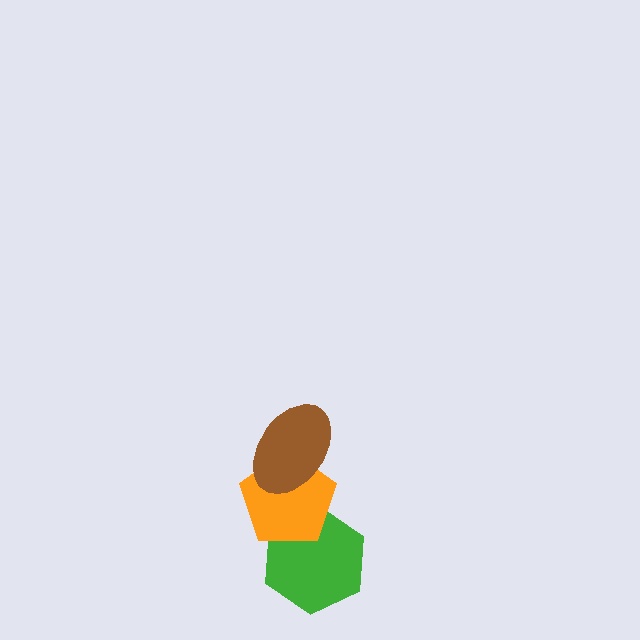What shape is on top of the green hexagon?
The orange pentagon is on top of the green hexagon.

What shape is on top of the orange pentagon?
The brown ellipse is on top of the orange pentagon.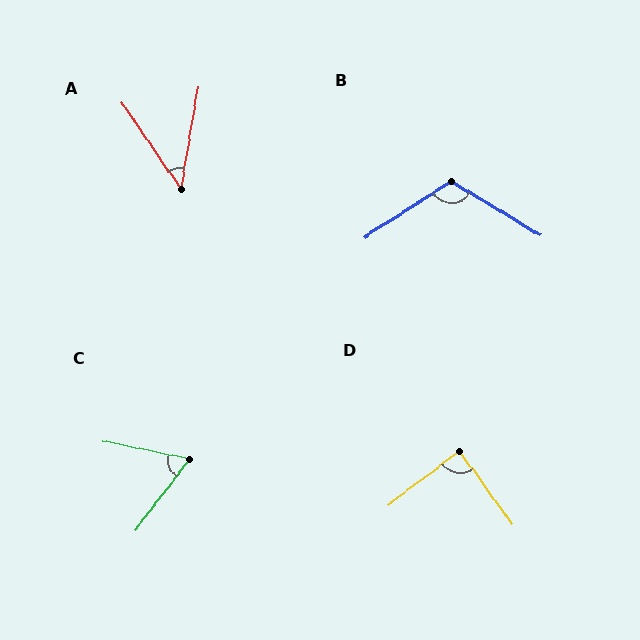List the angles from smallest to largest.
A (44°), C (64°), D (88°), B (116°).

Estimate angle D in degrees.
Approximately 88 degrees.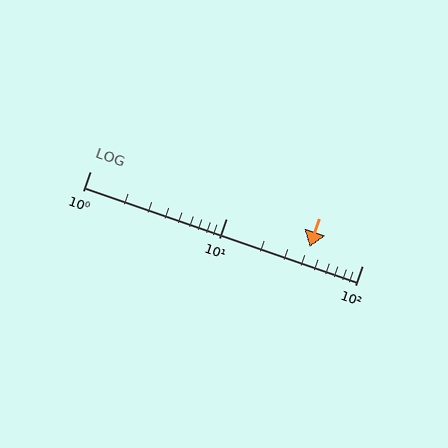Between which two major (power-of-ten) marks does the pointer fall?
The pointer is between 10 and 100.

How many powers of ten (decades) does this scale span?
The scale spans 2 decades, from 1 to 100.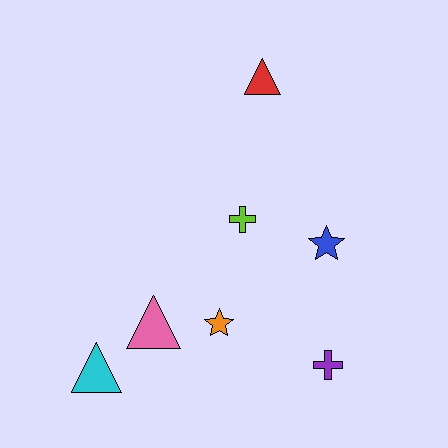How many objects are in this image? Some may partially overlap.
There are 7 objects.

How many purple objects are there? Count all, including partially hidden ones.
There is 1 purple object.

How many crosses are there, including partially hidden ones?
There are 2 crosses.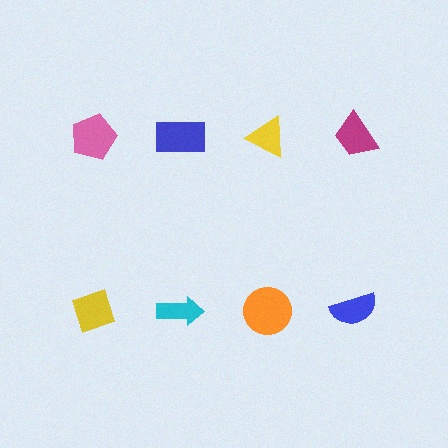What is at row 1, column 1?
A pink pentagon.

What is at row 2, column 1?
A yellow diamond.